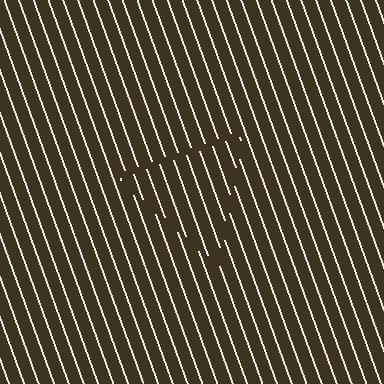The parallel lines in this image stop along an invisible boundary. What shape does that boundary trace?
An illusory triangle. The interior of the shape contains the same grating, shifted by half a period — the contour is defined by the phase discontinuity where line-ends from the inner and outer gratings abut.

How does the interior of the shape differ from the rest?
The interior of the shape contains the same grating, shifted by half a period — the contour is defined by the phase discontinuity where line-ends from the inner and outer gratings abut.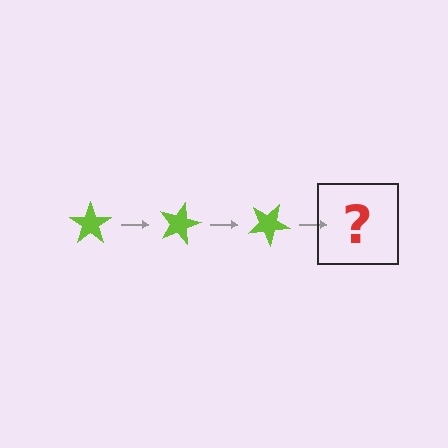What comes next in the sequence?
The next element should be a lime star rotated 45 degrees.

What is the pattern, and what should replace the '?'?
The pattern is that the star rotates 15 degrees each step. The '?' should be a lime star rotated 45 degrees.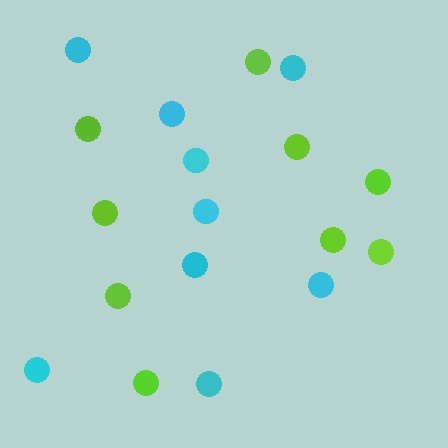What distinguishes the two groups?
There are 2 groups: one group of lime circles (9) and one group of cyan circles (9).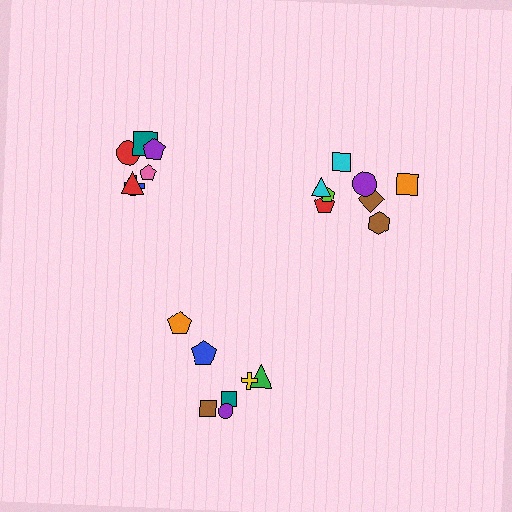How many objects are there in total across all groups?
There are 21 objects.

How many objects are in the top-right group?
There are 8 objects.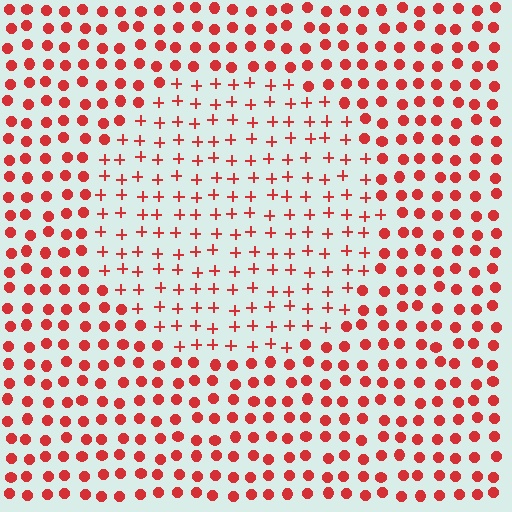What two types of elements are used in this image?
The image uses plus signs inside the circle region and circles outside it.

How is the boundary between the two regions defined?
The boundary is defined by a change in element shape: plus signs inside vs. circles outside. All elements share the same color and spacing.